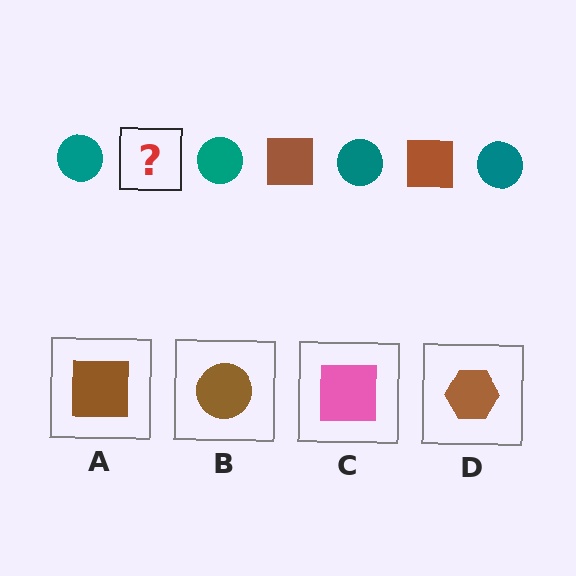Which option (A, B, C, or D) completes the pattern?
A.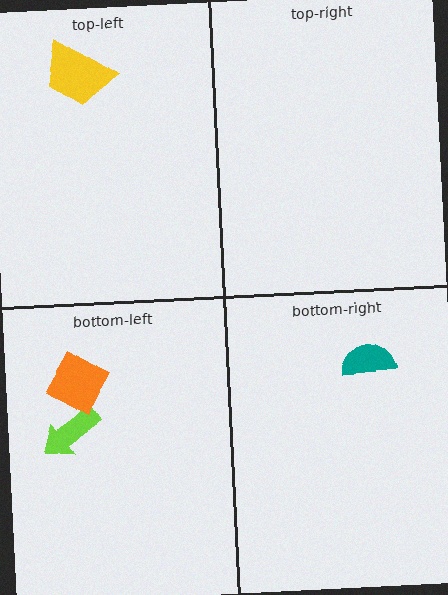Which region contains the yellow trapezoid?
The top-left region.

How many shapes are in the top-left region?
1.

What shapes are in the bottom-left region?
The lime arrow, the orange diamond.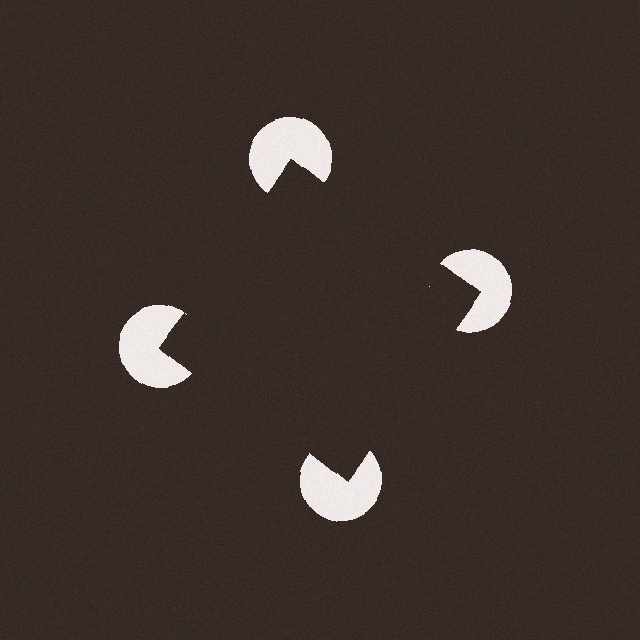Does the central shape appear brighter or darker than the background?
It typically appears slightly darker than the background, even though no actual brightness change is drawn.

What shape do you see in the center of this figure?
An illusory square — its edges are inferred from the aligned wedge cuts in the pac-man discs, not physically drawn.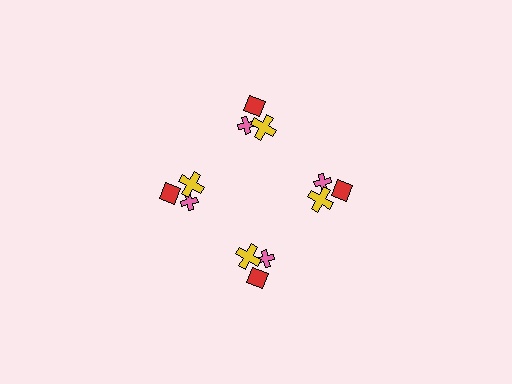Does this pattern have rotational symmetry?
Yes, this pattern has 4-fold rotational symmetry. It looks the same after rotating 90 degrees around the center.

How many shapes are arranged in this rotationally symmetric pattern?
There are 12 shapes, arranged in 4 groups of 3.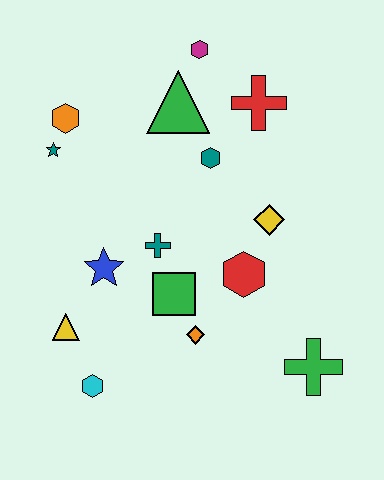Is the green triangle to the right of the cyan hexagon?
Yes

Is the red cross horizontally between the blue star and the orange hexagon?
No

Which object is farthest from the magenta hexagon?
The cyan hexagon is farthest from the magenta hexagon.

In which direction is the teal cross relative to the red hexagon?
The teal cross is to the left of the red hexagon.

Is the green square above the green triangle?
No